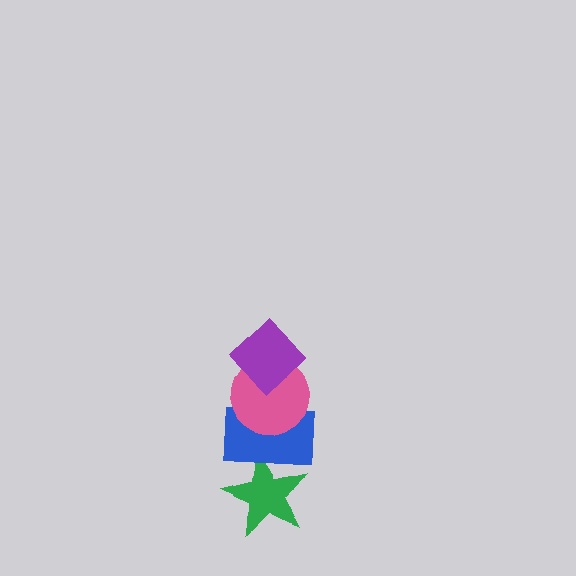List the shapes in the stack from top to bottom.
From top to bottom: the purple diamond, the pink circle, the blue rectangle, the green star.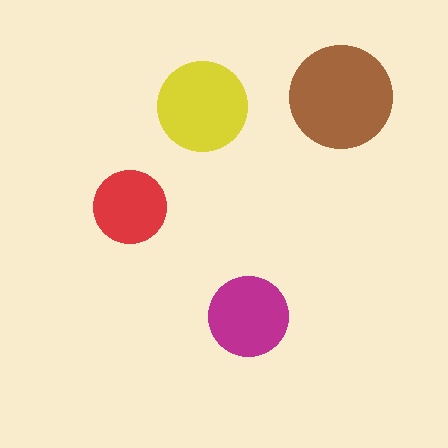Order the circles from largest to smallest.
the brown one, the yellow one, the magenta one, the red one.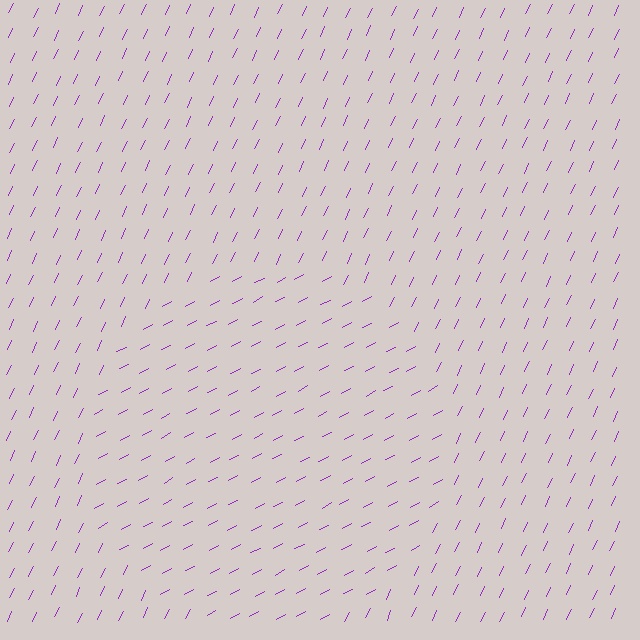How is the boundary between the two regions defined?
The boundary is defined purely by a change in line orientation (approximately 36 degrees difference). All lines are the same color and thickness.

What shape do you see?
I see a circle.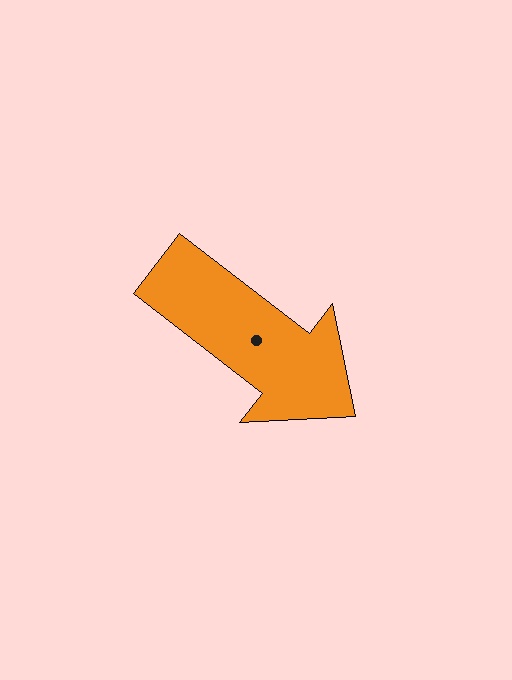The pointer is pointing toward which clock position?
Roughly 4 o'clock.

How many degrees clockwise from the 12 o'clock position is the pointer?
Approximately 128 degrees.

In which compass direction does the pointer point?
Southeast.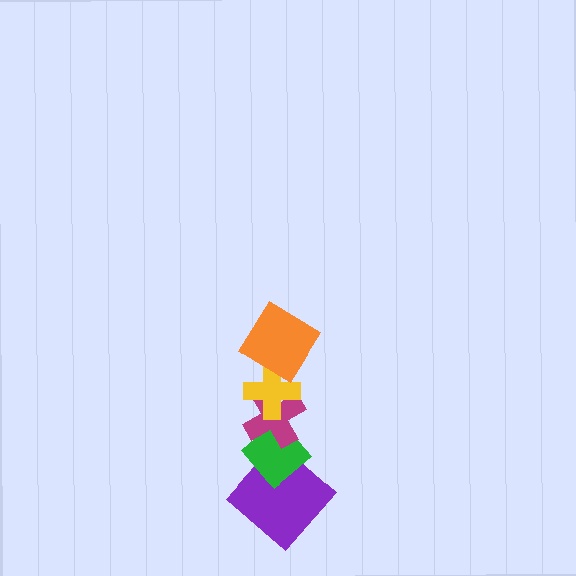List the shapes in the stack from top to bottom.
From top to bottom: the orange diamond, the yellow cross, the magenta cross, the green diamond, the purple diamond.